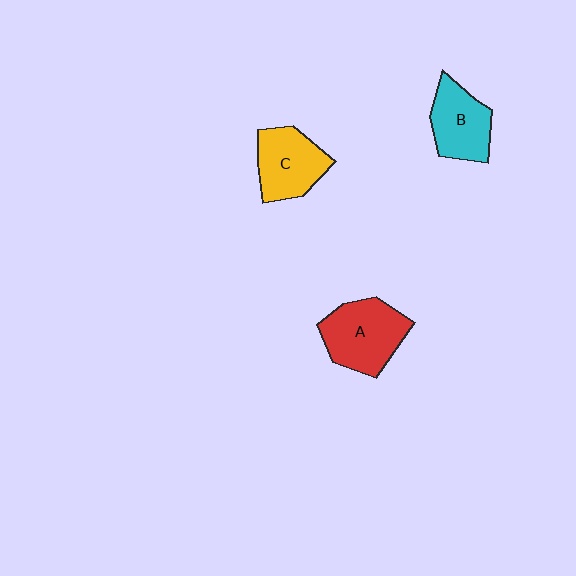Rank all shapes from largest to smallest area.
From largest to smallest: A (red), C (yellow), B (cyan).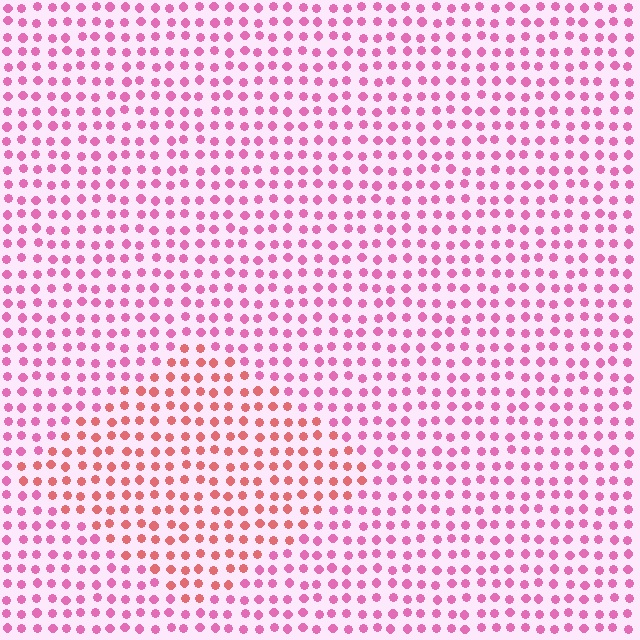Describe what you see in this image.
The image is filled with small pink elements in a uniform arrangement. A diamond-shaped region is visible where the elements are tinted to a slightly different hue, forming a subtle color boundary.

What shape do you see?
I see a diamond.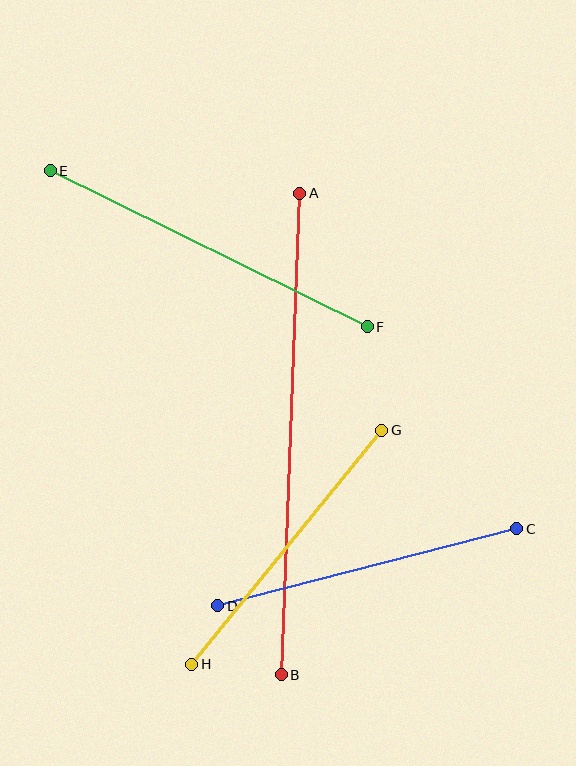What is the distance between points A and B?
The distance is approximately 482 pixels.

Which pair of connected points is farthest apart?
Points A and B are farthest apart.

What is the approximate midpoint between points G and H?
The midpoint is at approximately (287, 547) pixels.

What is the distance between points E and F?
The distance is approximately 353 pixels.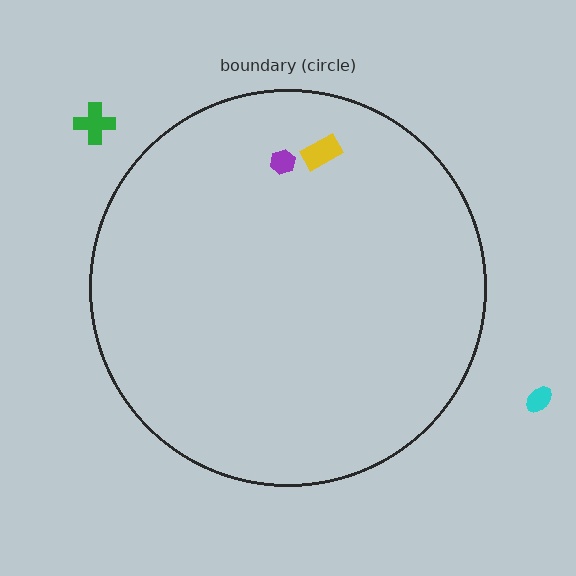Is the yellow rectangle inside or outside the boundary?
Inside.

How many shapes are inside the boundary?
2 inside, 2 outside.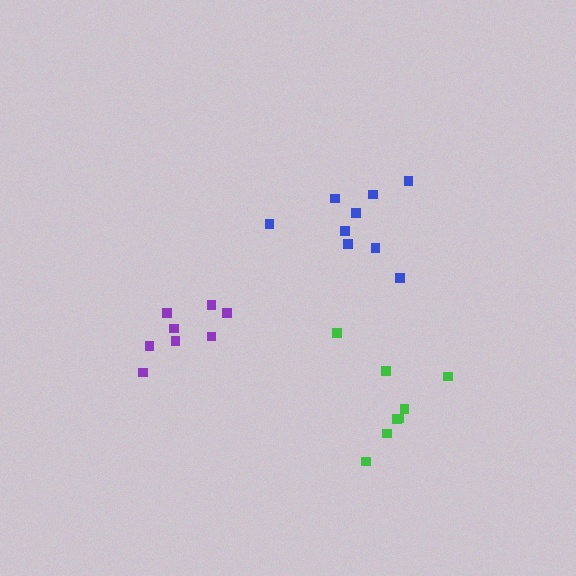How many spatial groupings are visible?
There are 3 spatial groupings.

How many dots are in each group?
Group 1: 8 dots, Group 2: 9 dots, Group 3: 8 dots (25 total).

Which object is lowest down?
The green cluster is bottommost.